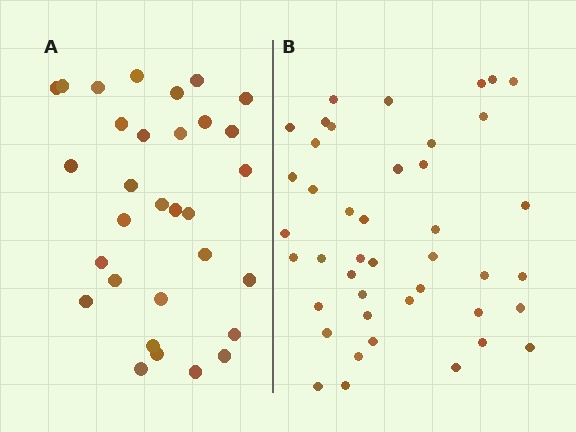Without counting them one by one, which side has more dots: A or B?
Region B (the right region) has more dots.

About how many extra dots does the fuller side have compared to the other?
Region B has roughly 12 or so more dots than region A.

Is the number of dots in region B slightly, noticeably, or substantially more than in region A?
Region B has noticeably more, but not dramatically so. The ratio is roughly 1.4 to 1.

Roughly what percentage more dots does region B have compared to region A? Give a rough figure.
About 40% more.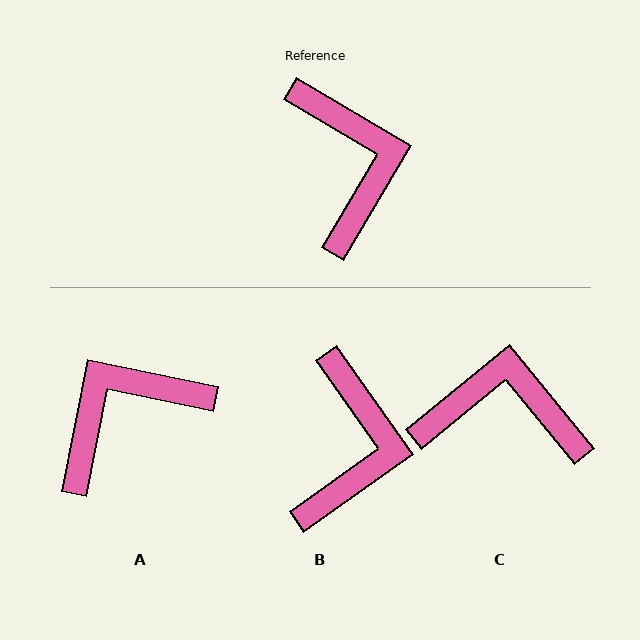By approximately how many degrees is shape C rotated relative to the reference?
Approximately 70 degrees counter-clockwise.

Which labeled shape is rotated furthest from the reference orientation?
A, about 109 degrees away.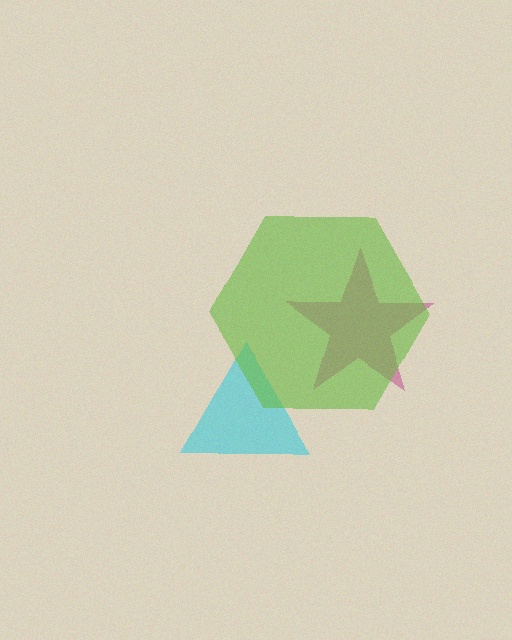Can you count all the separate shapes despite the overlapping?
Yes, there are 3 separate shapes.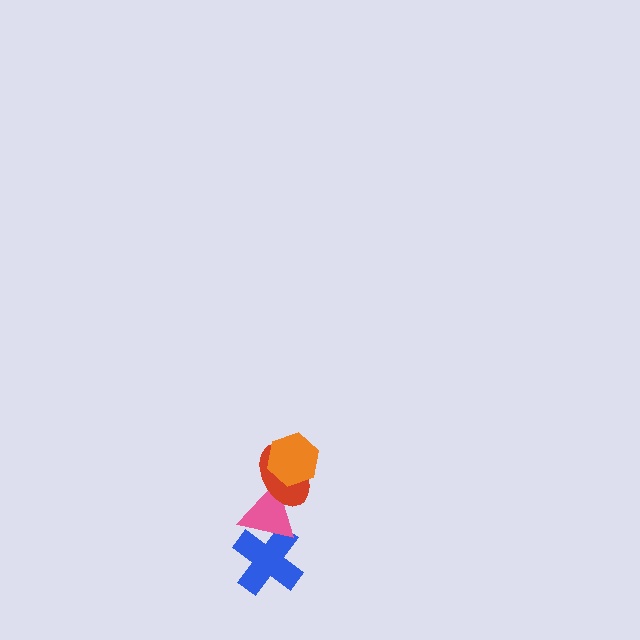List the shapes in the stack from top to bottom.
From top to bottom: the orange hexagon, the red ellipse, the pink triangle, the blue cross.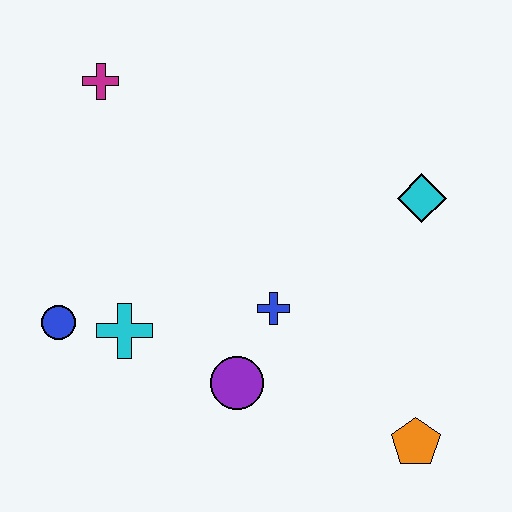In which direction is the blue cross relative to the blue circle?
The blue cross is to the right of the blue circle.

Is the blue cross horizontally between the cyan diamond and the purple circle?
Yes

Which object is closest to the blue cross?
The purple circle is closest to the blue cross.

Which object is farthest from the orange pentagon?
The magenta cross is farthest from the orange pentagon.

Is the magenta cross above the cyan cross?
Yes